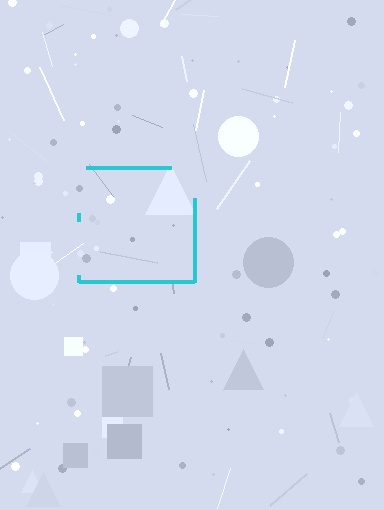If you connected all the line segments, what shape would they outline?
They would outline a square.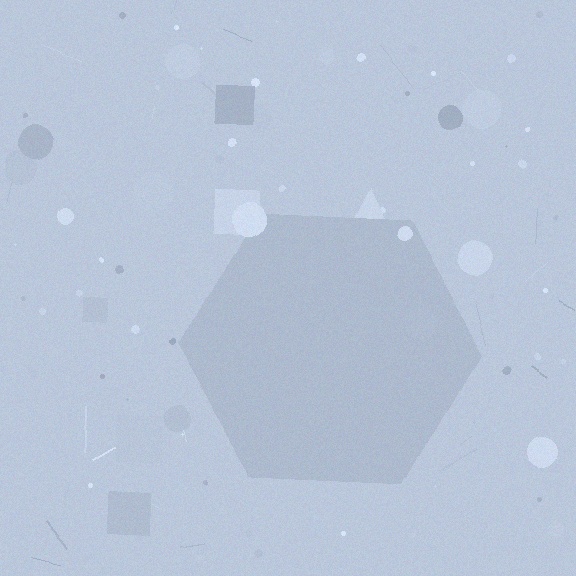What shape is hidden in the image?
A hexagon is hidden in the image.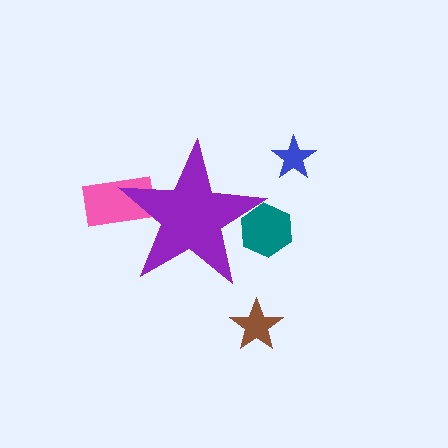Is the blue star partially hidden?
No, the blue star is fully visible.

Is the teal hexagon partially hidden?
Yes, the teal hexagon is partially hidden behind the purple star.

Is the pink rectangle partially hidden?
Yes, the pink rectangle is partially hidden behind the purple star.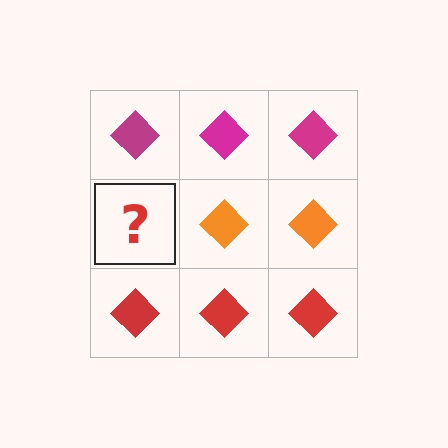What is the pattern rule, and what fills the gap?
The rule is that each row has a consistent color. The gap should be filled with an orange diamond.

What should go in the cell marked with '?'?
The missing cell should contain an orange diamond.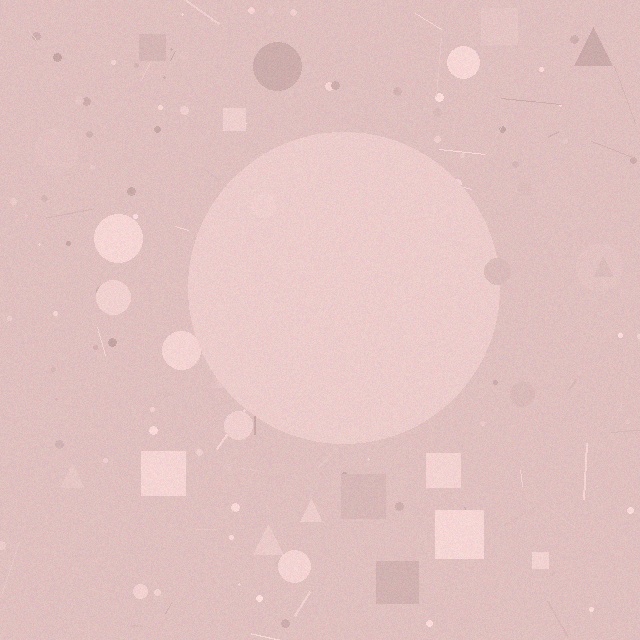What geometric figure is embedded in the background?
A circle is embedded in the background.